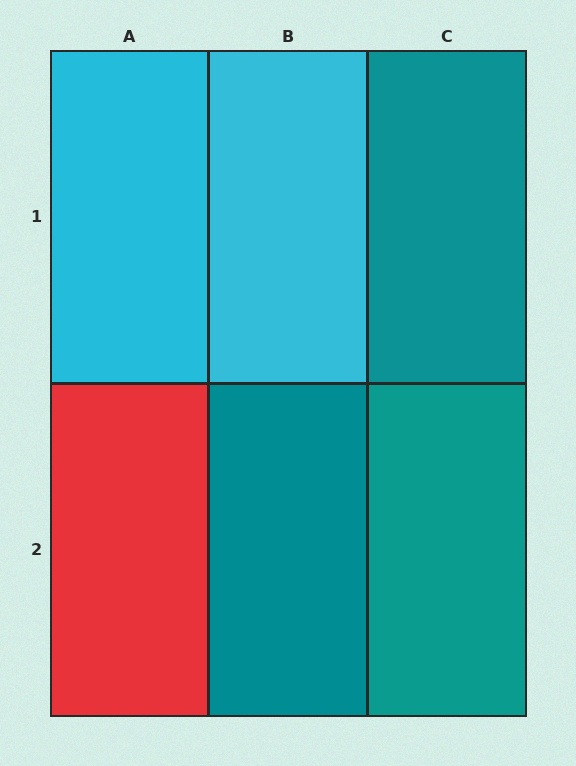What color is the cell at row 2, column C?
Teal.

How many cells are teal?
3 cells are teal.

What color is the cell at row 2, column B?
Teal.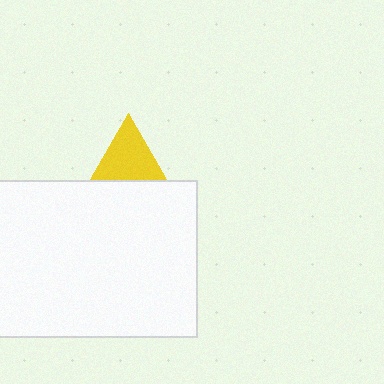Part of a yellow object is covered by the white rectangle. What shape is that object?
It is a triangle.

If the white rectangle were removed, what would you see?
You would see the complete yellow triangle.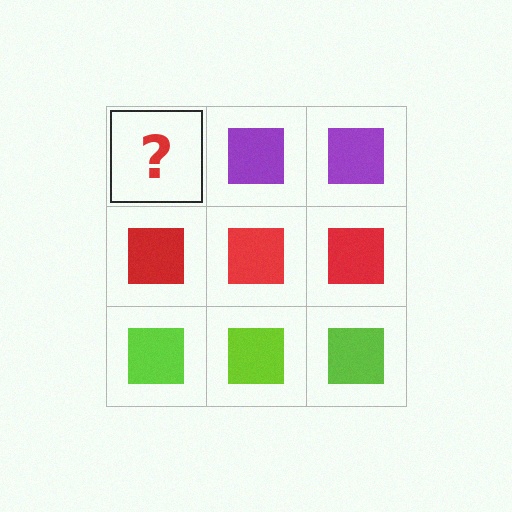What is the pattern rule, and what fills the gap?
The rule is that each row has a consistent color. The gap should be filled with a purple square.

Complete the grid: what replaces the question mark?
The question mark should be replaced with a purple square.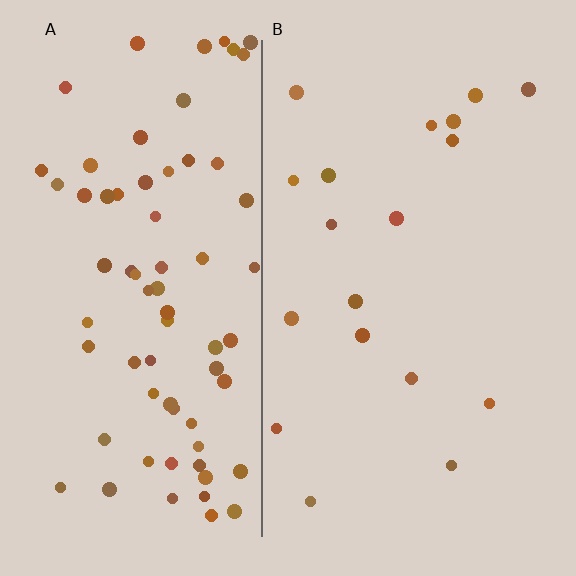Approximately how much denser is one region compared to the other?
Approximately 3.9× — region A over region B.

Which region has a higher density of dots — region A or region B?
A (the left).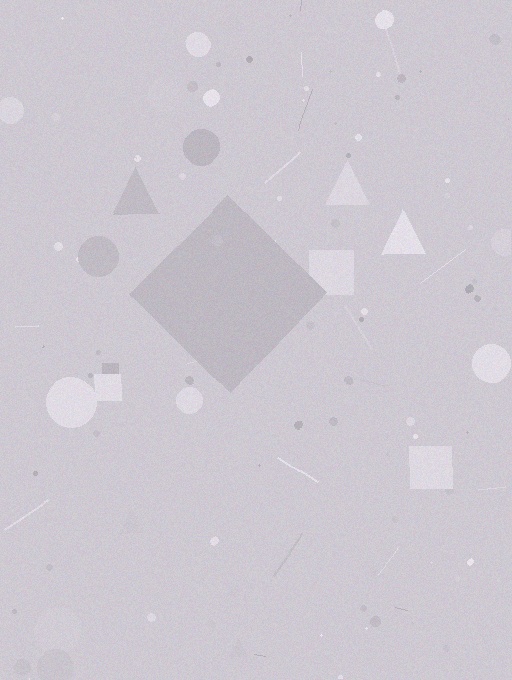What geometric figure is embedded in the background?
A diamond is embedded in the background.